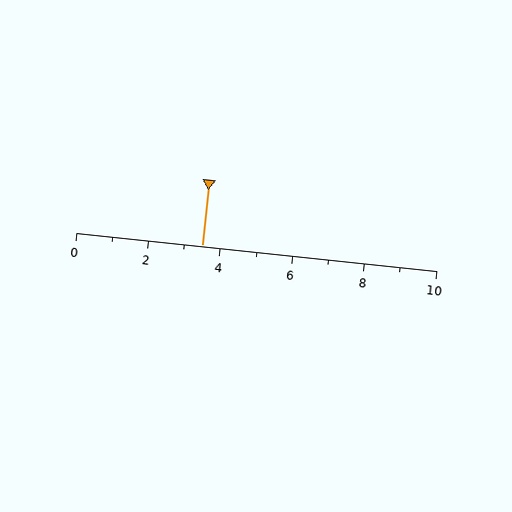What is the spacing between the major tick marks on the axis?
The major ticks are spaced 2 apart.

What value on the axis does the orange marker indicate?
The marker indicates approximately 3.5.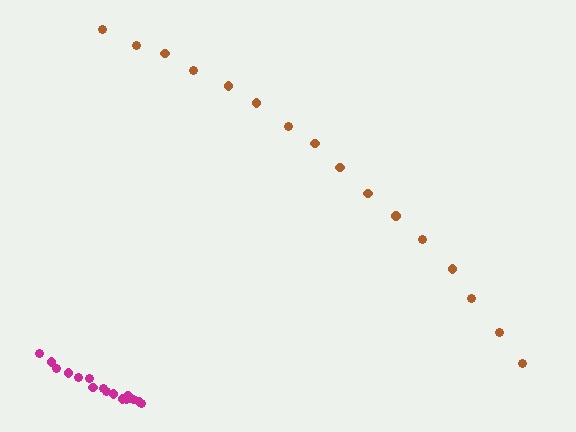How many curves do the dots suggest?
There are 2 distinct paths.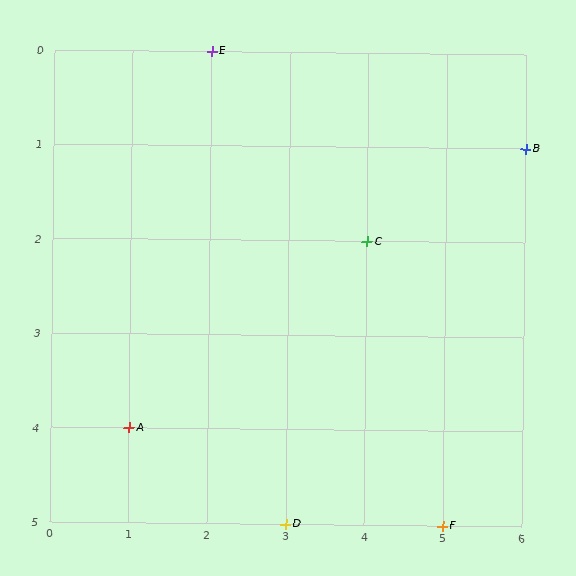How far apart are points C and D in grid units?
Points C and D are 1 column and 3 rows apart (about 3.2 grid units diagonally).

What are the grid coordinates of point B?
Point B is at grid coordinates (6, 1).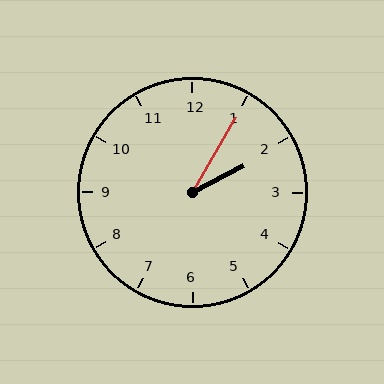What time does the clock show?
2:05.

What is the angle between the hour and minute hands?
Approximately 32 degrees.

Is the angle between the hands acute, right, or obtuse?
It is acute.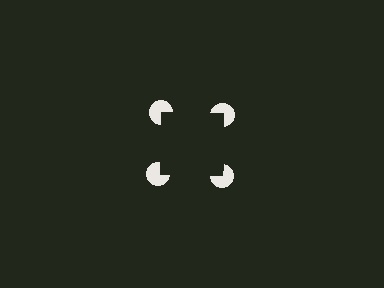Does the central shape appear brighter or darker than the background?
It typically appears slightly darker than the background, even though no actual brightness change is drawn.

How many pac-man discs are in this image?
There are 4 — one at each vertex of the illusory square.